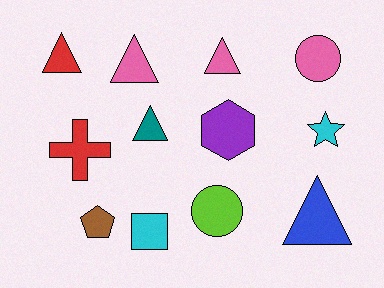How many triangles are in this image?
There are 5 triangles.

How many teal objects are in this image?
There is 1 teal object.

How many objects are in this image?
There are 12 objects.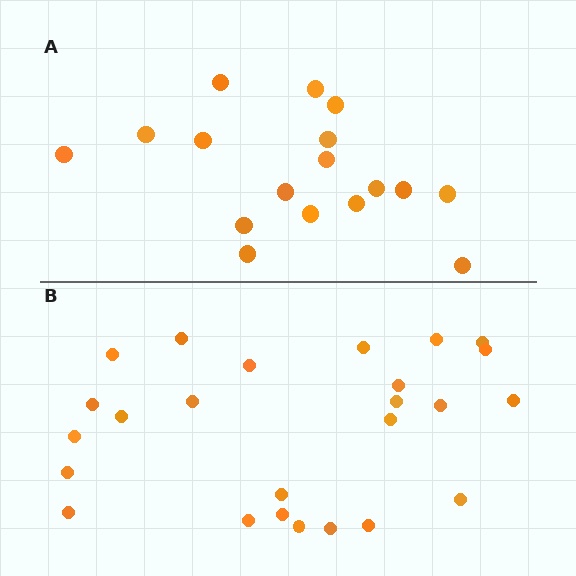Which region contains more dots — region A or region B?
Region B (the bottom region) has more dots.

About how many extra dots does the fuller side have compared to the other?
Region B has roughly 8 or so more dots than region A.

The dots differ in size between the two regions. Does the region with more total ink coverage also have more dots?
No. Region A has more total ink coverage because its dots are larger, but region B actually contains more individual dots. Total area can be misleading — the number of items is what matters here.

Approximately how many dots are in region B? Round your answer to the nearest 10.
About 20 dots. (The exact count is 25, which rounds to 20.)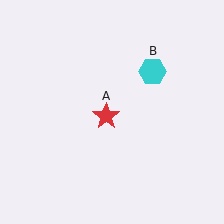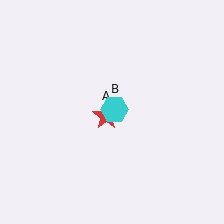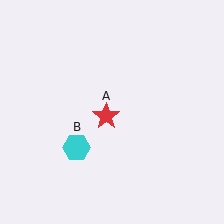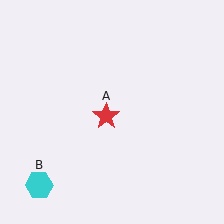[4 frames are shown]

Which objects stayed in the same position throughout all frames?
Red star (object A) remained stationary.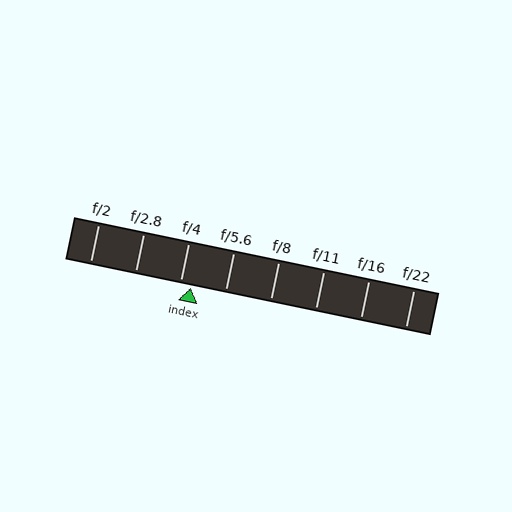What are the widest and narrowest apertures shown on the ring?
The widest aperture shown is f/2 and the narrowest is f/22.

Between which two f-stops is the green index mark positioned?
The index mark is between f/4 and f/5.6.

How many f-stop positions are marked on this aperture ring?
There are 8 f-stop positions marked.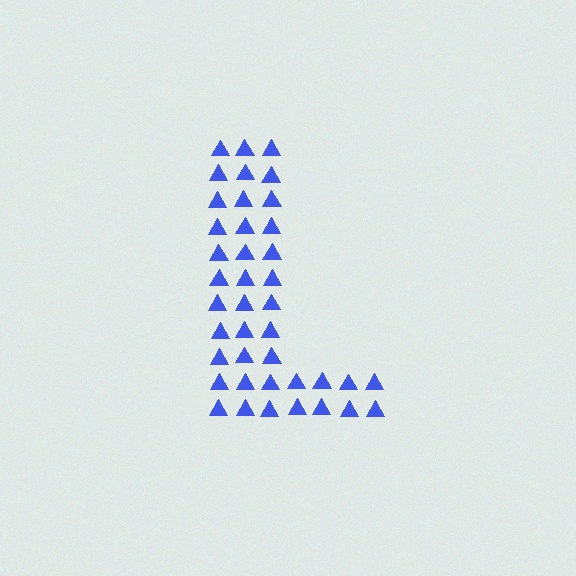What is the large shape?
The large shape is the letter L.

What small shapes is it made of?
It is made of small triangles.